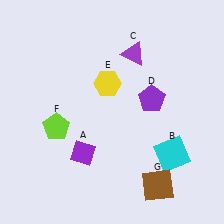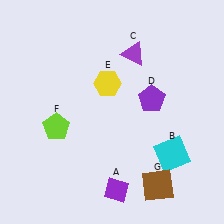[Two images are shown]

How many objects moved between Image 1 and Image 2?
1 object moved between the two images.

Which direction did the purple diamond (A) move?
The purple diamond (A) moved down.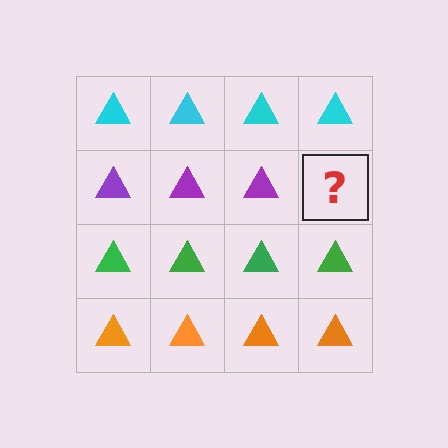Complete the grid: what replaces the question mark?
The question mark should be replaced with a purple triangle.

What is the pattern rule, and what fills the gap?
The rule is that each row has a consistent color. The gap should be filled with a purple triangle.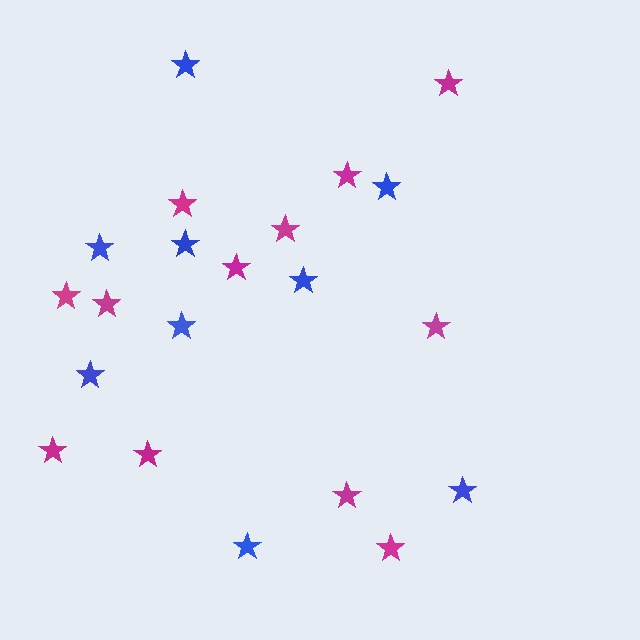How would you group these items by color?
There are 2 groups: one group of blue stars (9) and one group of magenta stars (12).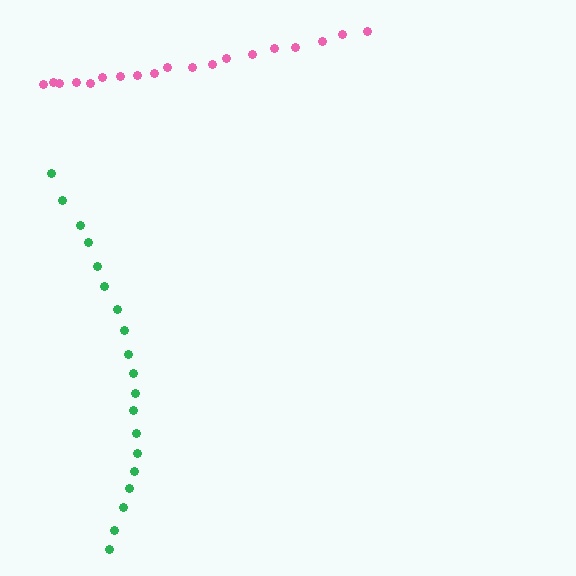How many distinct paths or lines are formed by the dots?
There are 2 distinct paths.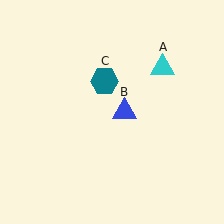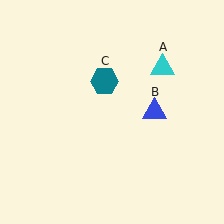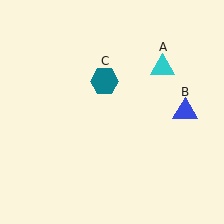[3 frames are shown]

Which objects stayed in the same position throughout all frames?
Cyan triangle (object A) and teal hexagon (object C) remained stationary.